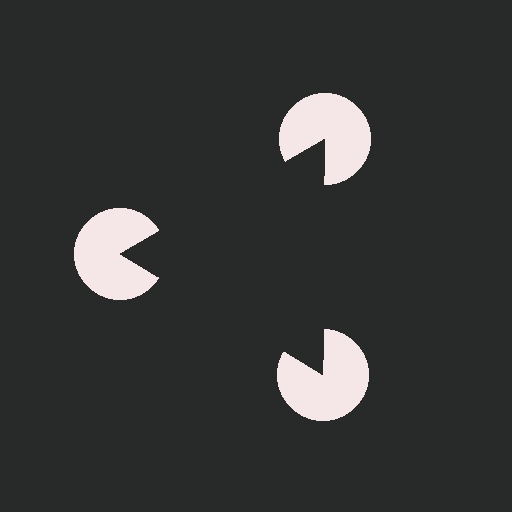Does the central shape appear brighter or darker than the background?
It typically appears slightly darker than the background, even though no actual brightness change is drawn.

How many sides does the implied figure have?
3 sides.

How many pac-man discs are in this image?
There are 3 — one at each vertex of the illusory triangle.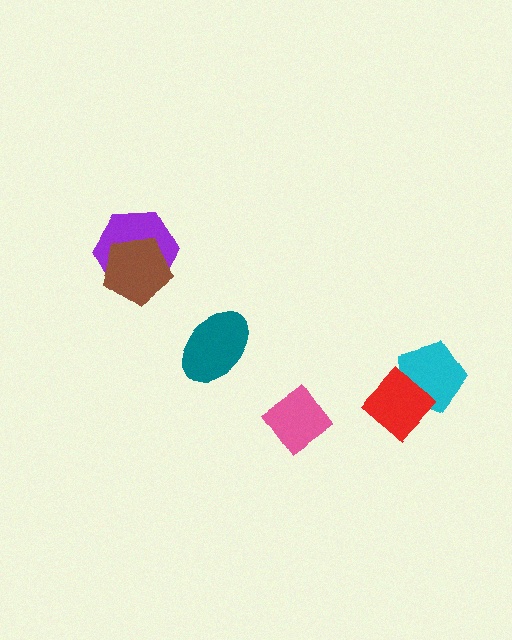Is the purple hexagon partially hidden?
Yes, it is partially covered by another shape.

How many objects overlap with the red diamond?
1 object overlaps with the red diamond.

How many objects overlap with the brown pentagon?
1 object overlaps with the brown pentagon.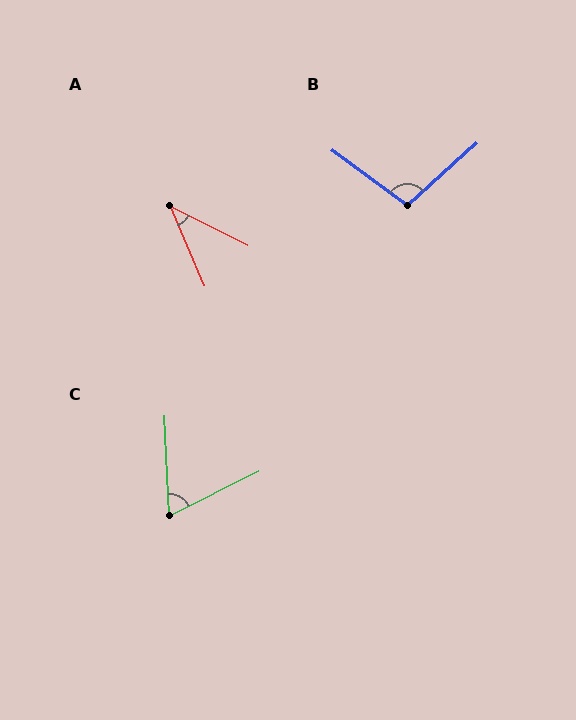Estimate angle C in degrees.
Approximately 66 degrees.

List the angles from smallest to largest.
A (40°), C (66°), B (101°).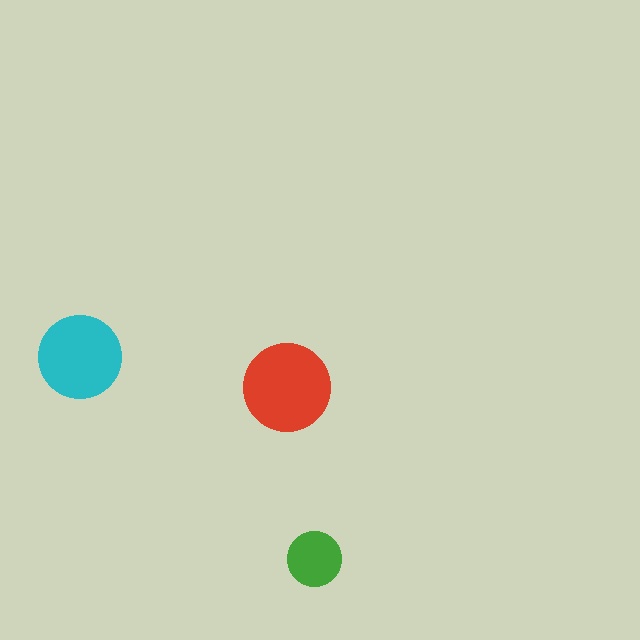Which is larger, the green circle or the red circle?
The red one.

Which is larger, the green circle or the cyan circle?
The cyan one.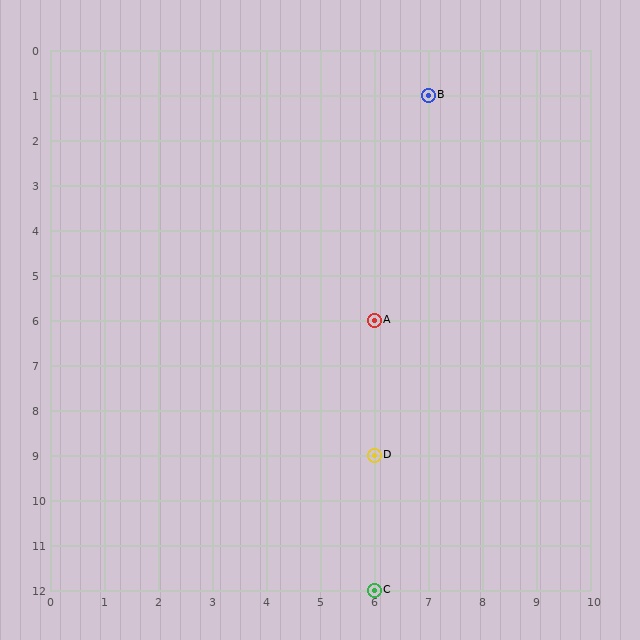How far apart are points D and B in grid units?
Points D and B are 1 column and 8 rows apart (about 8.1 grid units diagonally).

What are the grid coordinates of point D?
Point D is at grid coordinates (6, 9).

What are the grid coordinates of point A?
Point A is at grid coordinates (6, 6).